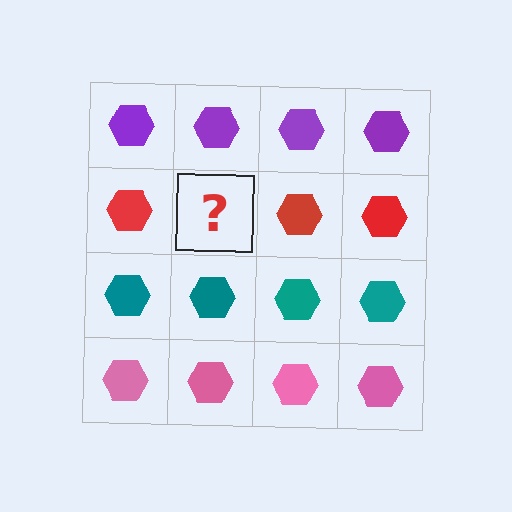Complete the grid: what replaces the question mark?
The question mark should be replaced with a red hexagon.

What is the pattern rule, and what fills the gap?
The rule is that each row has a consistent color. The gap should be filled with a red hexagon.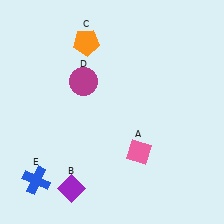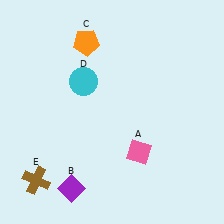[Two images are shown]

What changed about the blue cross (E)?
In Image 1, E is blue. In Image 2, it changed to brown.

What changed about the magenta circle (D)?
In Image 1, D is magenta. In Image 2, it changed to cyan.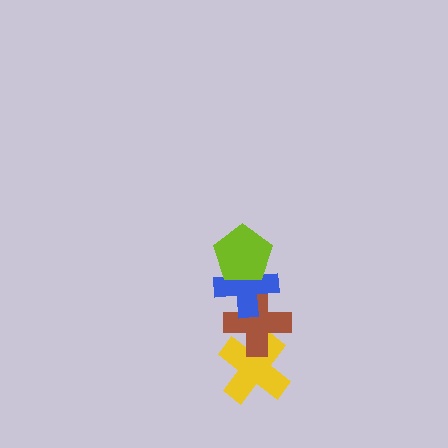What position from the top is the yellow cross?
The yellow cross is 4th from the top.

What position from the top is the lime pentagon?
The lime pentagon is 1st from the top.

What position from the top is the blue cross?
The blue cross is 2nd from the top.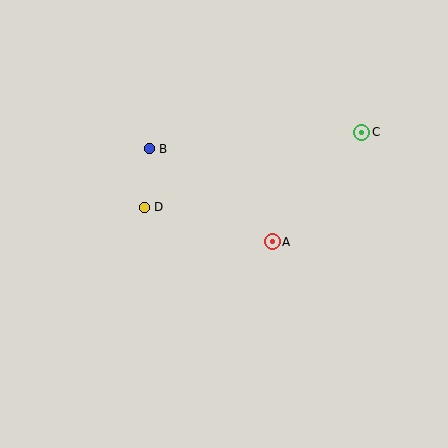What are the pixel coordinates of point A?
Point A is at (272, 242).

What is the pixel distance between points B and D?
The distance between B and D is 59 pixels.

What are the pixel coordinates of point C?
Point C is at (362, 132).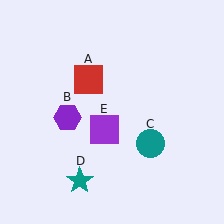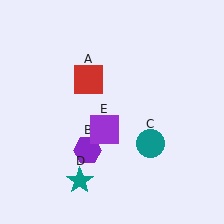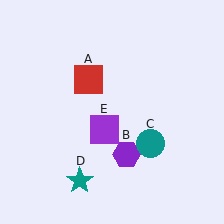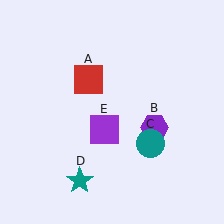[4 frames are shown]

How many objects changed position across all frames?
1 object changed position: purple hexagon (object B).